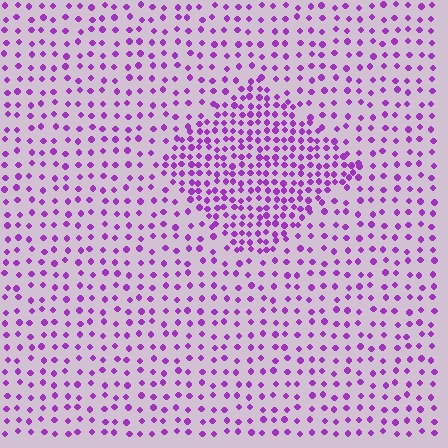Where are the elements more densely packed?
The elements are more densely packed inside the diamond boundary.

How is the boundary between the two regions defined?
The boundary is defined by a change in element density (approximately 2.1x ratio). All elements are the same color, size, and shape.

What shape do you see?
I see a diamond.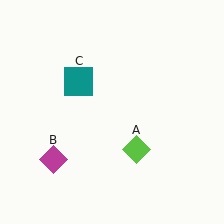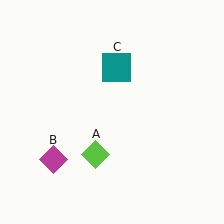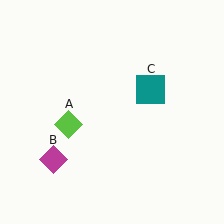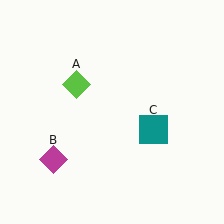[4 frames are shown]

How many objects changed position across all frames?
2 objects changed position: lime diamond (object A), teal square (object C).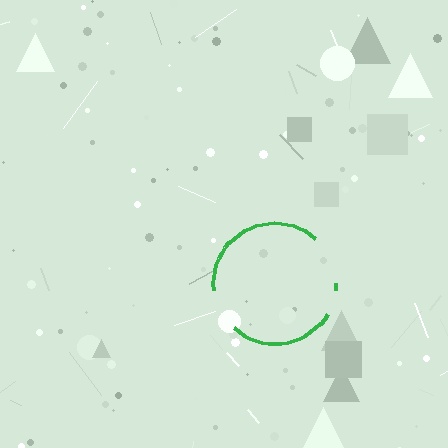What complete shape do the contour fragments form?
The contour fragments form a circle.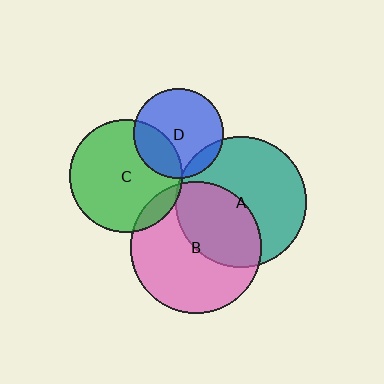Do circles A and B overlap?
Yes.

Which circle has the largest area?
Circle B (pink).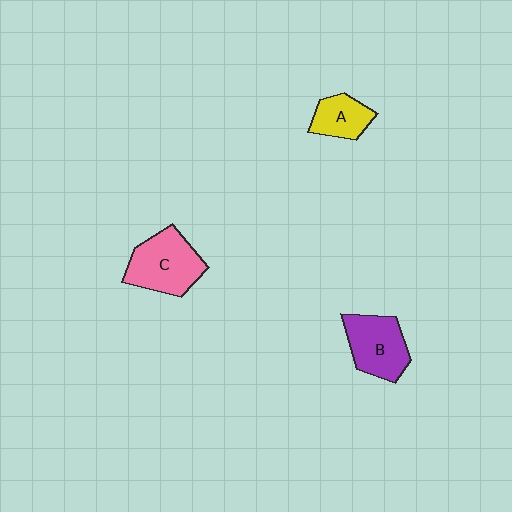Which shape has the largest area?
Shape C (pink).